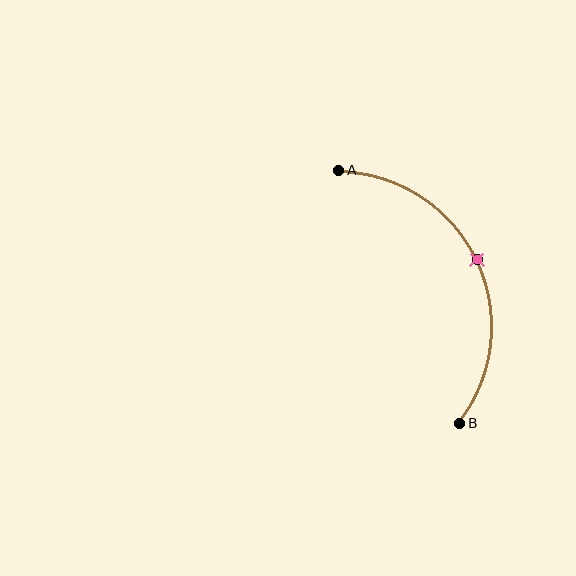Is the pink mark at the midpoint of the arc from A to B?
Yes. The pink mark lies on the arc at equal arc-length from both A and B — it is the arc midpoint.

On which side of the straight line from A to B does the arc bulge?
The arc bulges to the right of the straight line connecting A and B.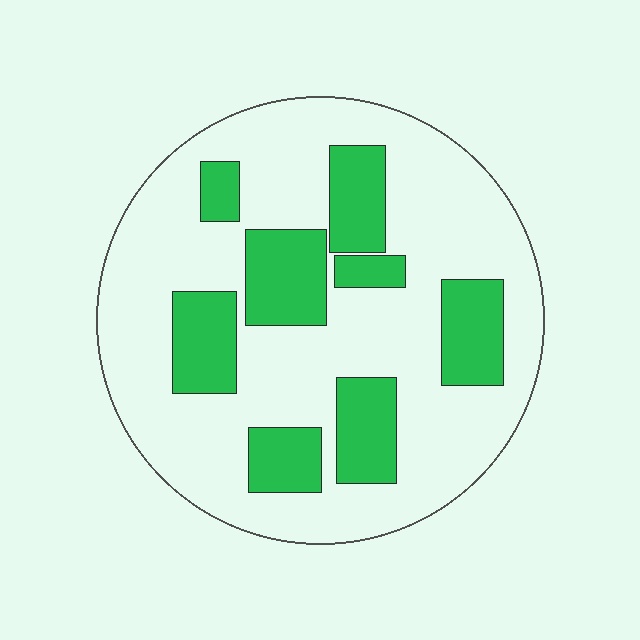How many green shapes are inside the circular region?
8.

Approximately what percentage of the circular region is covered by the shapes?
Approximately 30%.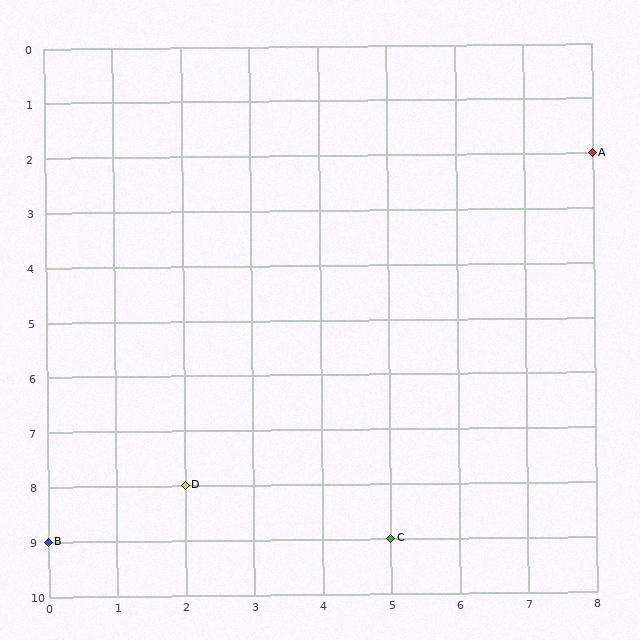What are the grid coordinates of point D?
Point D is at grid coordinates (2, 8).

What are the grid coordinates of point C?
Point C is at grid coordinates (5, 9).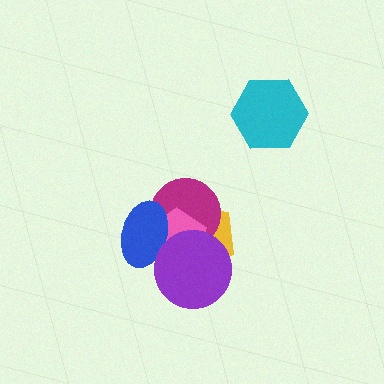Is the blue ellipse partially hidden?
Yes, it is partially covered by another shape.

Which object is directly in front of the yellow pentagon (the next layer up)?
The magenta circle is directly in front of the yellow pentagon.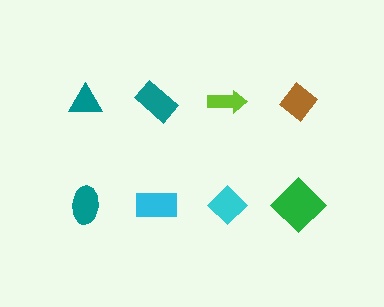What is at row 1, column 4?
A brown diamond.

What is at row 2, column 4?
A green diamond.